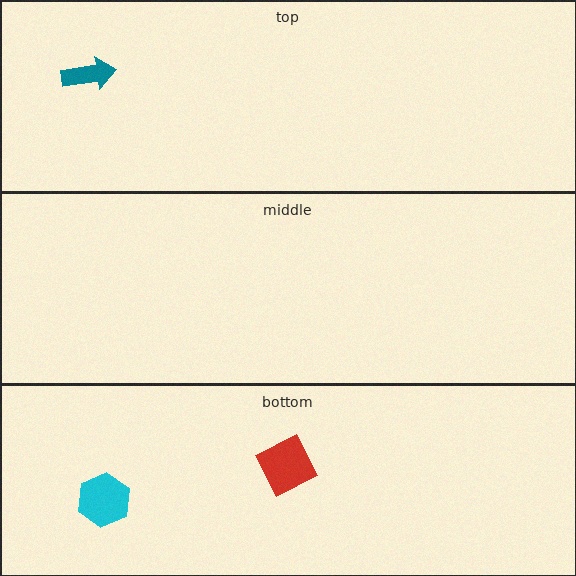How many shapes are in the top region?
1.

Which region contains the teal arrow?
The top region.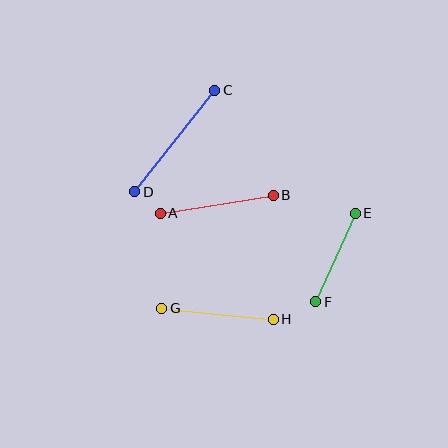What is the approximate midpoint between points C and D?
The midpoint is at approximately (175, 141) pixels.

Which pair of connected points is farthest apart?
Points C and D are farthest apart.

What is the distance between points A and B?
The distance is approximately 115 pixels.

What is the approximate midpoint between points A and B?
The midpoint is at approximately (217, 204) pixels.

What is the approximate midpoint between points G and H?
The midpoint is at approximately (217, 314) pixels.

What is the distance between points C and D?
The distance is approximately 129 pixels.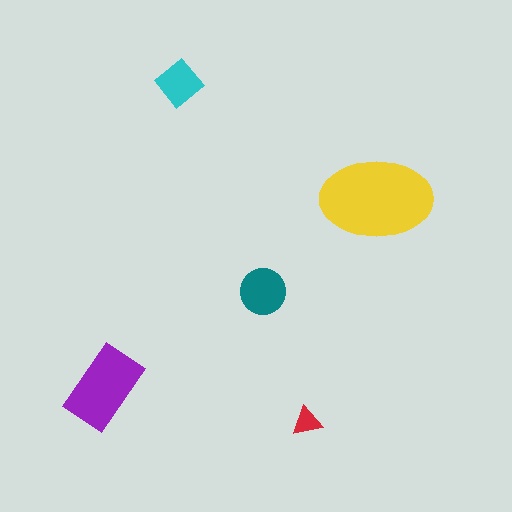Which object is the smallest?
The red triangle.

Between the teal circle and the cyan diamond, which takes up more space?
The teal circle.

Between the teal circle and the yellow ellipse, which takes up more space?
The yellow ellipse.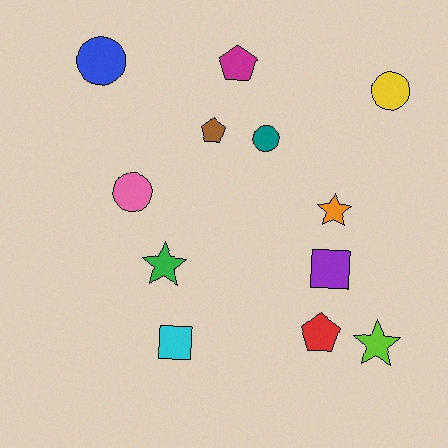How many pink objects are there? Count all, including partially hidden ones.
There is 1 pink object.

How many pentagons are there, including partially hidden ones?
There are 3 pentagons.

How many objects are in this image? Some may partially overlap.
There are 12 objects.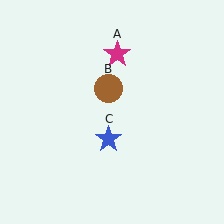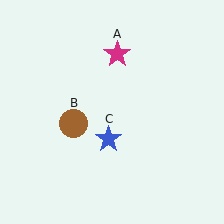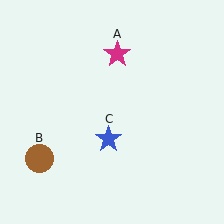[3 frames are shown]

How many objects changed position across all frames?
1 object changed position: brown circle (object B).